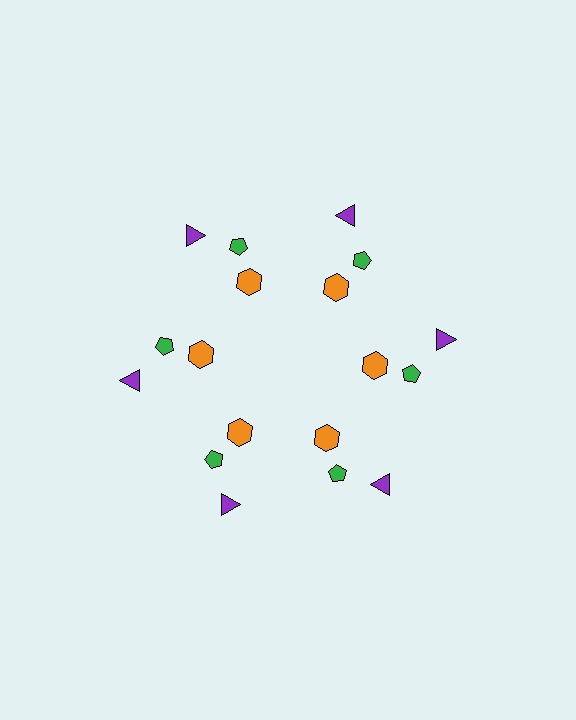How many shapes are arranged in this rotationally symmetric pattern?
There are 18 shapes, arranged in 6 groups of 3.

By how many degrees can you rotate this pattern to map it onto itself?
The pattern maps onto itself every 60 degrees of rotation.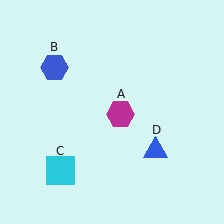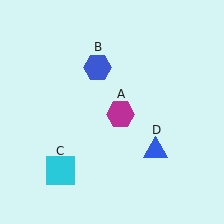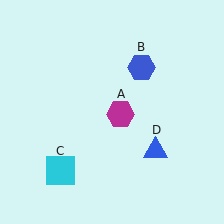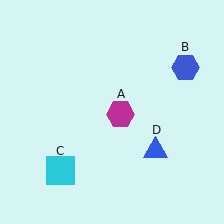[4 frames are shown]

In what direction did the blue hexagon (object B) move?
The blue hexagon (object B) moved right.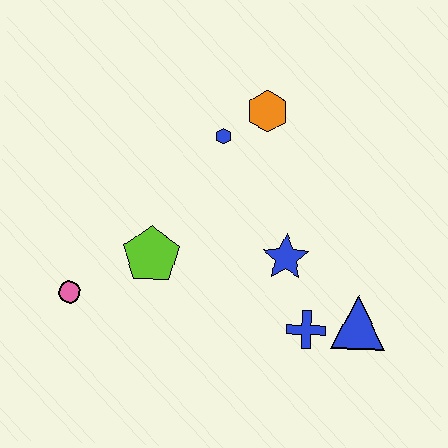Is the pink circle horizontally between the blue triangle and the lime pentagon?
No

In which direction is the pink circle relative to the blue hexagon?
The pink circle is below the blue hexagon.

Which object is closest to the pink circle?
The lime pentagon is closest to the pink circle.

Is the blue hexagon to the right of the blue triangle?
No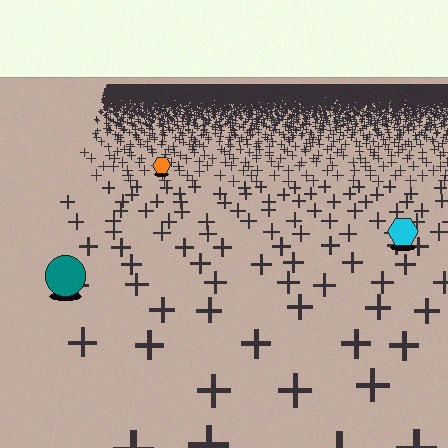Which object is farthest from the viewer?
The orange hexagon is farthest from the viewer. It appears smaller and the ground texture around it is denser.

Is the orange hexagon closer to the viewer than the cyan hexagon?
No. The cyan hexagon is closer — you can tell from the texture gradient: the ground texture is coarser near it.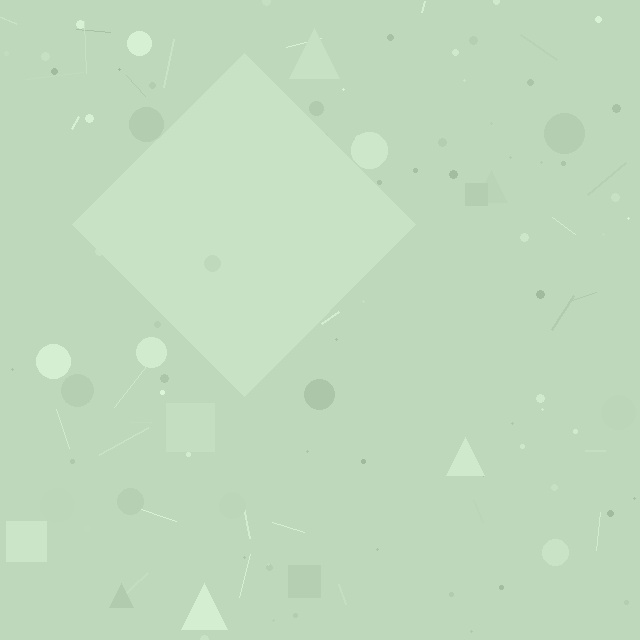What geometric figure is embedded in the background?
A diamond is embedded in the background.